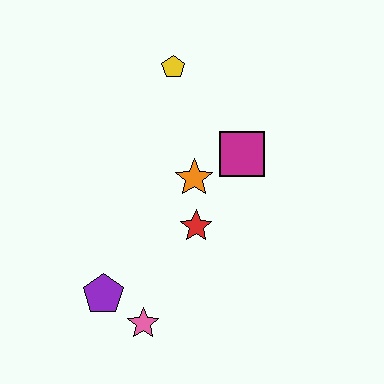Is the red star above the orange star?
No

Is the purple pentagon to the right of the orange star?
No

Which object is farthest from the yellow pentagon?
The pink star is farthest from the yellow pentagon.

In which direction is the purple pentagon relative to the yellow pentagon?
The purple pentagon is below the yellow pentagon.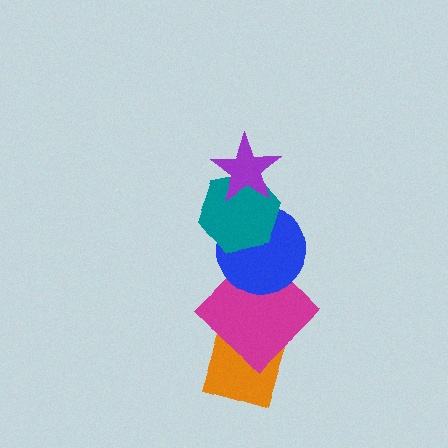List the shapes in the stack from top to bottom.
From top to bottom: the purple star, the teal hexagon, the blue circle, the magenta diamond, the orange diamond.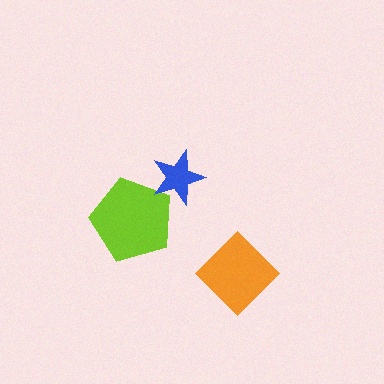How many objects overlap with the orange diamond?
0 objects overlap with the orange diamond.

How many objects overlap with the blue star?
1 object overlaps with the blue star.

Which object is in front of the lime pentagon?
The blue star is in front of the lime pentagon.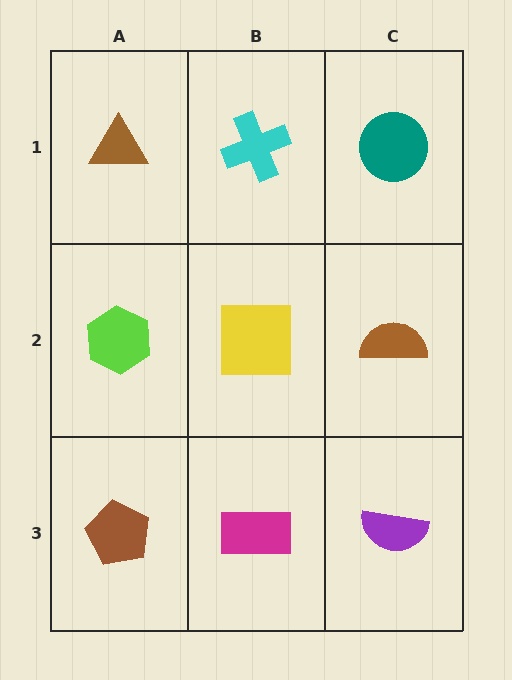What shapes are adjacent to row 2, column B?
A cyan cross (row 1, column B), a magenta rectangle (row 3, column B), a lime hexagon (row 2, column A), a brown semicircle (row 2, column C).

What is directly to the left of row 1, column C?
A cyan cross.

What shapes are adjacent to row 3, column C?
A brown semicircle (row 2, column C), a magenta rectangle (row 3, column B).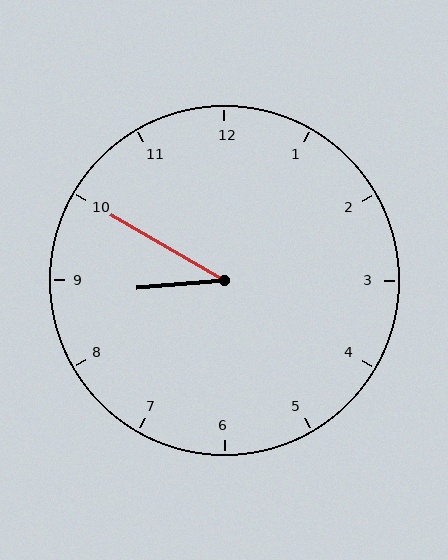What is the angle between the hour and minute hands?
Approximately 35 degrees.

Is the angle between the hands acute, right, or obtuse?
It is acute.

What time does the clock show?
8:50.